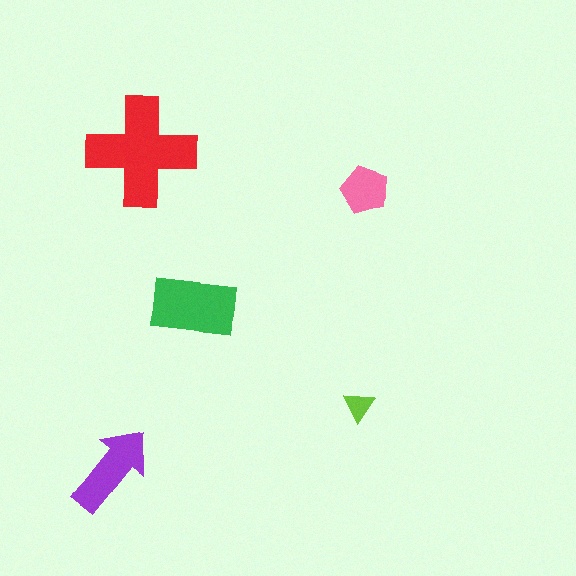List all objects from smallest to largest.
The lime triangle, the pink pentagon, the purple arrow, the green rectangle, the red cross.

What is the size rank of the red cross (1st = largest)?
1st.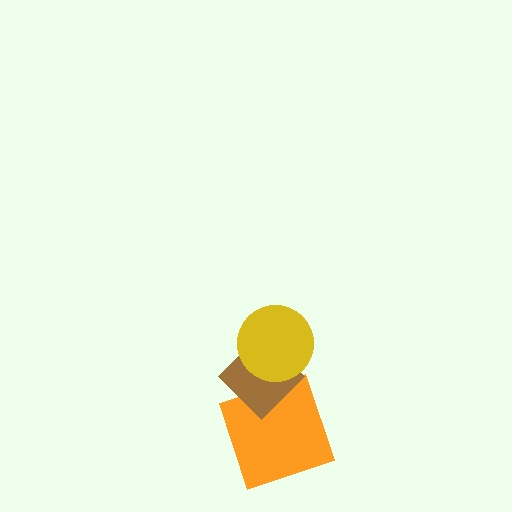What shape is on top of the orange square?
The brown diamond is on top of the orange square.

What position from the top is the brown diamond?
The brown diamond is 2nd from the top.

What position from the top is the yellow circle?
The yellow circle is 1st from the top.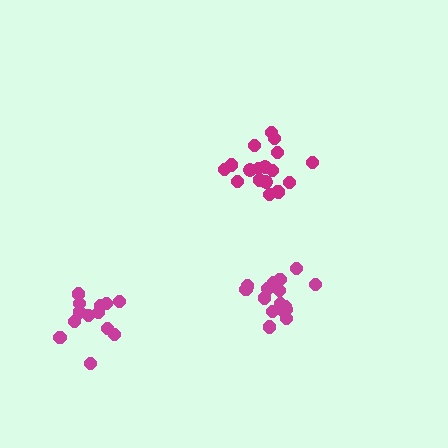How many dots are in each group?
Group 1: 13 dots, Group 2: 18 dots, Group 3: 17 dots (48 total).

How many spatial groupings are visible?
There are 3 spatial groupings.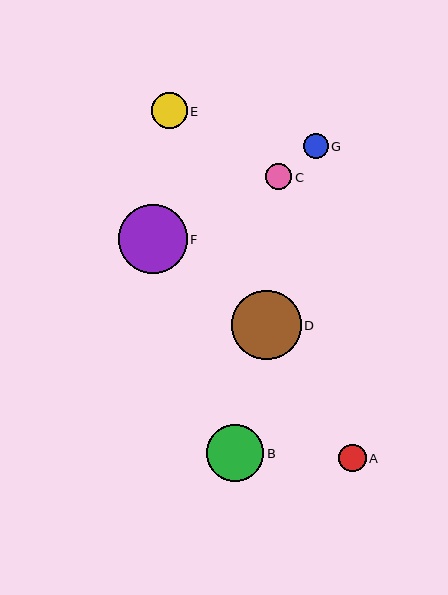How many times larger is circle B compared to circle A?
Circle B is approximately 2.1 times the size of circle A.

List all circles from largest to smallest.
From largest to smallest: D, F, B, E, A, C, G.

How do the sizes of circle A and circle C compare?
Circle A and circle C are approximately the same size.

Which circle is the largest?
Circle D is the largest with a size of approximately 70 pixels.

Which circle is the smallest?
Circle G is the smallest with a size of approximately 25 pixels.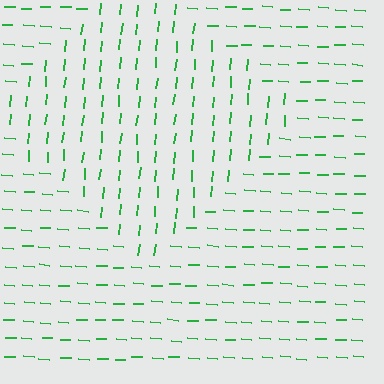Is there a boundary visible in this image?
Yes, there is a texture boundary formed by a change in line orientation.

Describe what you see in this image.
The image is filled with small green line segments. A diamond region in the image has lines oriented differently from the surrounding lines, creating a visible texture boundary.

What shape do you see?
I see a diamond.